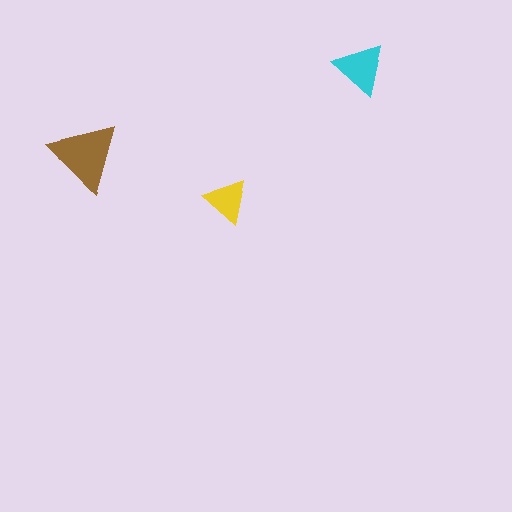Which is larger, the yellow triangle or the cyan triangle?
The cyan one.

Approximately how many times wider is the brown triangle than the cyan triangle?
About 1.5 times wider.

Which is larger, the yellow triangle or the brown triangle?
The brown one.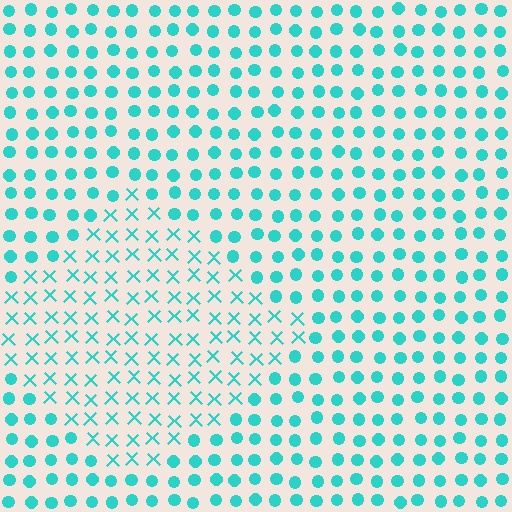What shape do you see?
I see a diamond.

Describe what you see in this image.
The image is filled with small cyan elements arranged in a uniform grid. A diamond-shaped region contains X marks, while the surrounding area contains circles. The boundary is defined purely by the change in element shape.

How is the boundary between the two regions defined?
The boundary is defined by a change in element shape: X marks inside vs. circles outside. All elements share the same color and spacing.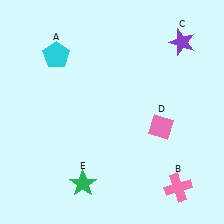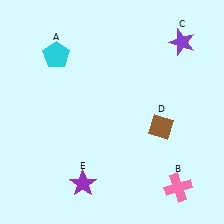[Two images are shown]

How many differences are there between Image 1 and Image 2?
There are 2 differences between the two images.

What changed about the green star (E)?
In Image 1, E is green. In Image 2, it changed to purple.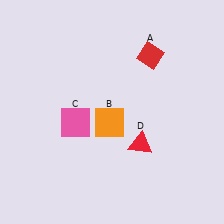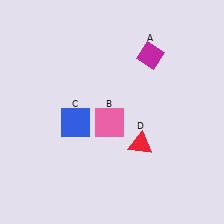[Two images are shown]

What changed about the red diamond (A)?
In Image 1, A is red. In Image 2, it changed to magenta.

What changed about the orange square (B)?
In Image 1, B is orange. In Image 2, it changed to pink.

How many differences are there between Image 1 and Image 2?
There are 3 differences between the two images.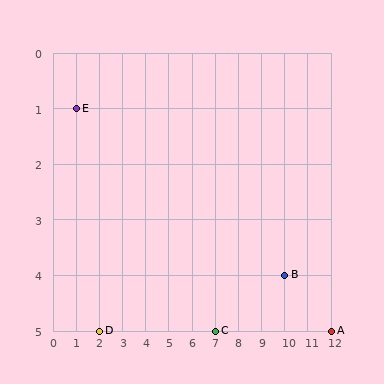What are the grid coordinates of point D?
Point D is at grid coordinates (2, 5).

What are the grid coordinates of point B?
Point B is at grid coordinates (10, 4).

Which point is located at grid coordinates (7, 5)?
Point C is at (7, 5).